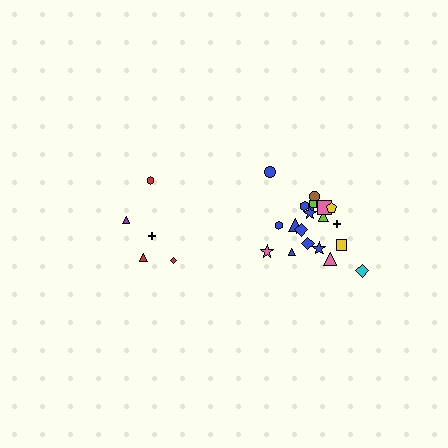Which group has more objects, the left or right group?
The right group.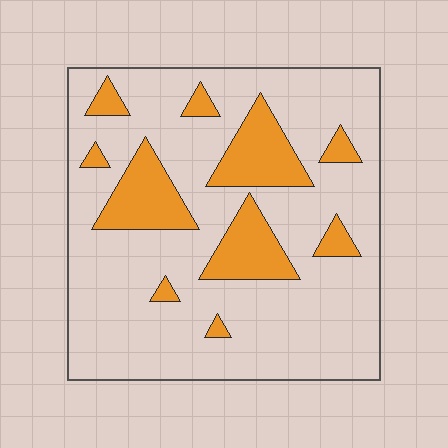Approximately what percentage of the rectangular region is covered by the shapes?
Approximately 20%.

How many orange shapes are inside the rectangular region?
10.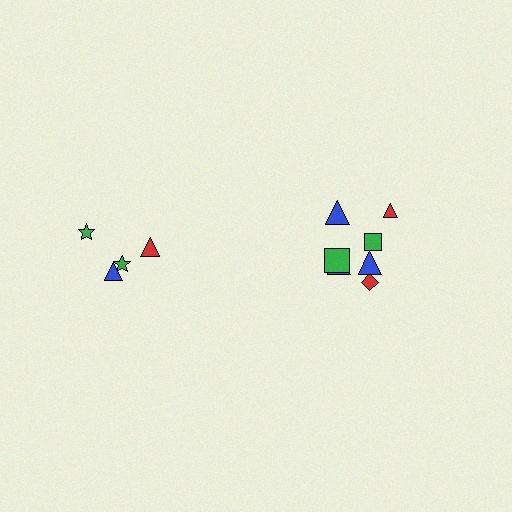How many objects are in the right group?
There are 7 objects.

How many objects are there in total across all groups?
There are 11 objects.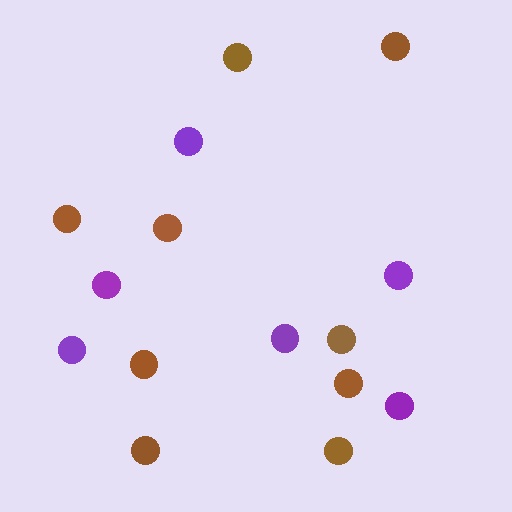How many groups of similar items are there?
There are 2 groups: one group of purple circles (6) and one group of brown circles (9).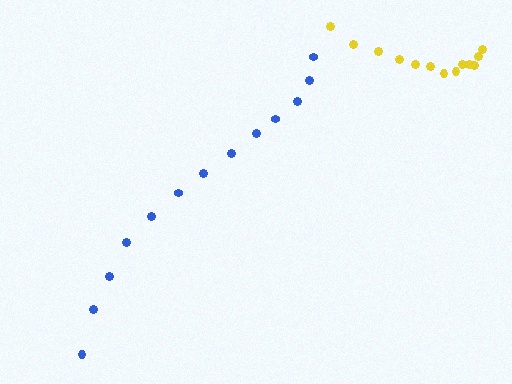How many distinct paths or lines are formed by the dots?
There are 2 distinct paths.